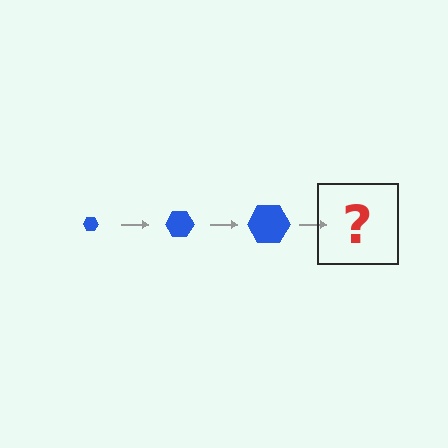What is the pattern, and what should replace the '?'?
The pattern is that the hexagon gets progressively larger each step. The '?' should be a blue hexagon, larger than the previous one.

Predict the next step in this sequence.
The next step is a blue hexagon, larger than the previous one.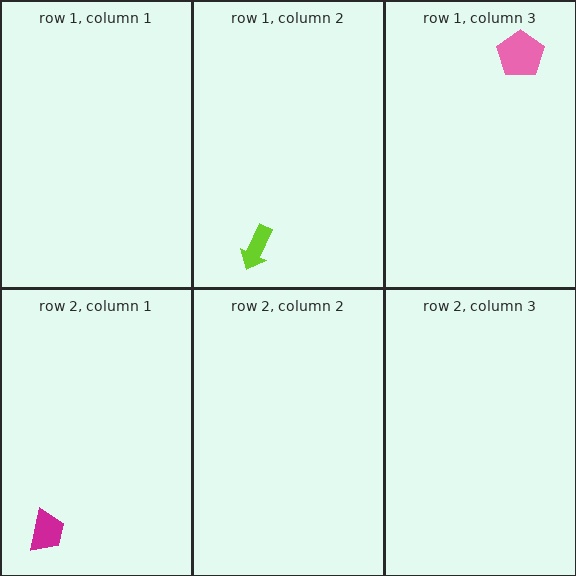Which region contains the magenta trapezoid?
The row 2, column 1 region.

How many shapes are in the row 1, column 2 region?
1.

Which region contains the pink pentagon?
The row 1, column 3 region.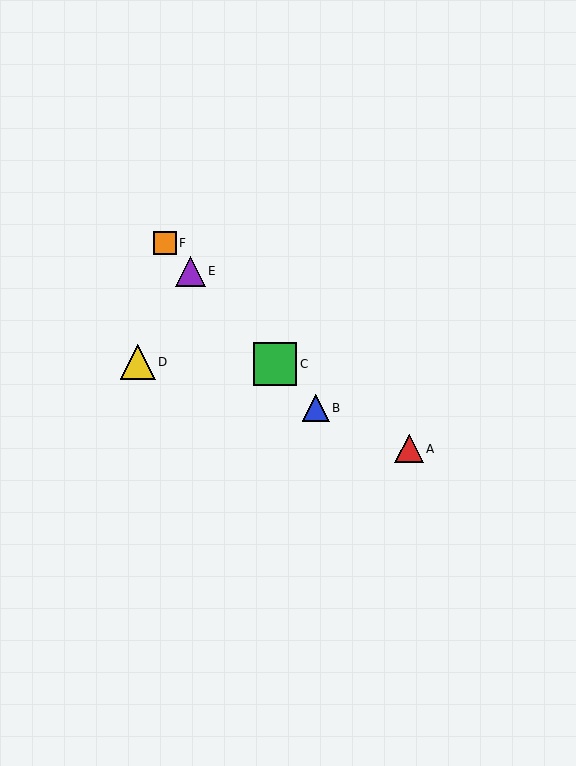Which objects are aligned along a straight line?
Objects B, C, E, F are aligned along a straight line.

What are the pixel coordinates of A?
Object A is at (409, 449).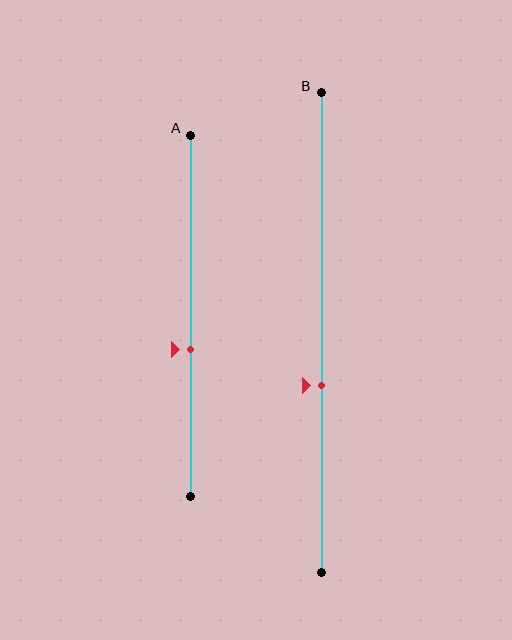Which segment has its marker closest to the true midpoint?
Segment A has its marker closest to the true midpoint.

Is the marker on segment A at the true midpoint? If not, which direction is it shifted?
No, the marker on segment A is shifted downward by about 9% of the segment length.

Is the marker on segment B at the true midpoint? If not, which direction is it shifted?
No, the marker on segment B is shifted downward by about 11% of the segment length.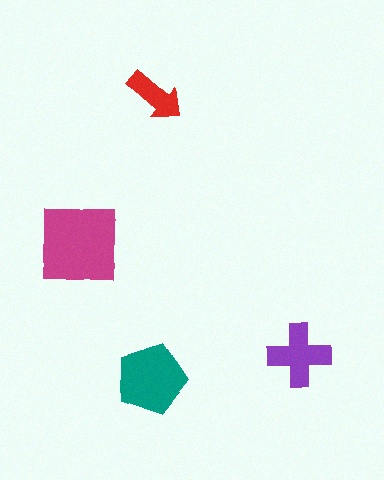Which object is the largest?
The magenta square.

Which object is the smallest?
The red arrow.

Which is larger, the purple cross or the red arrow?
The purple cross.